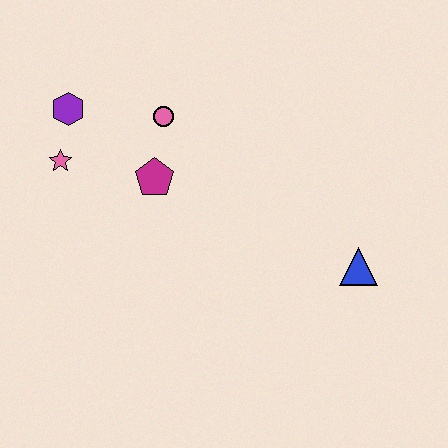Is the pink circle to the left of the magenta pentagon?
No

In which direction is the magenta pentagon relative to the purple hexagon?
The magenta pentagon is to the right of the purple hexagon.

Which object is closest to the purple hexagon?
The pink star is closest to the purple hexagon.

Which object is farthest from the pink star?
The blue triangle is farthest from the pink star.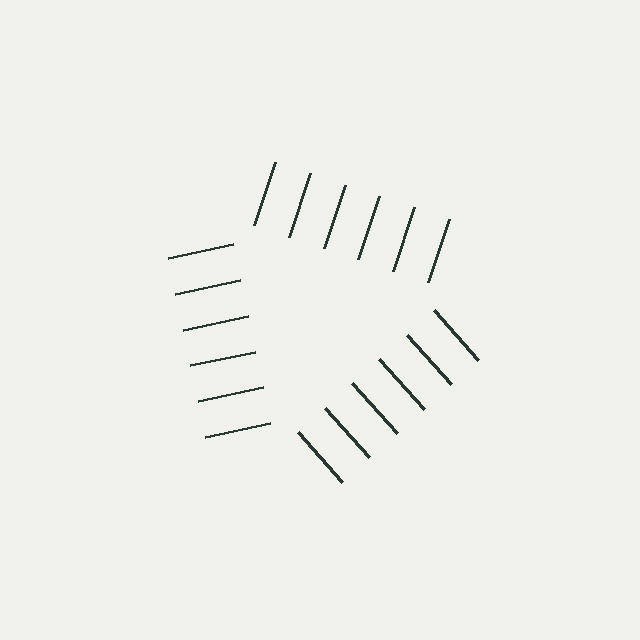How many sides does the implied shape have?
3 sides — the line-ends trace a triangle.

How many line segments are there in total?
18 — 6 along each of the 3 edges.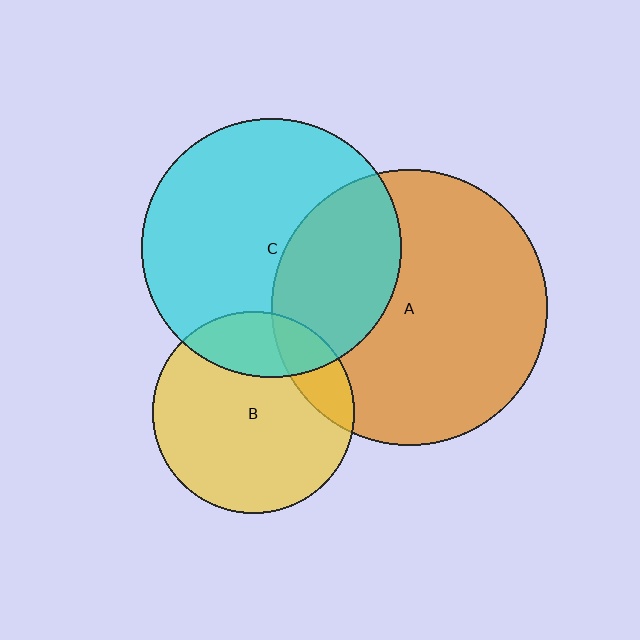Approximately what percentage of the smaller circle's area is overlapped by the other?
Approximately 35%.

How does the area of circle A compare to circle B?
Approximately 1.9 times.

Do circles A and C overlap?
Yes.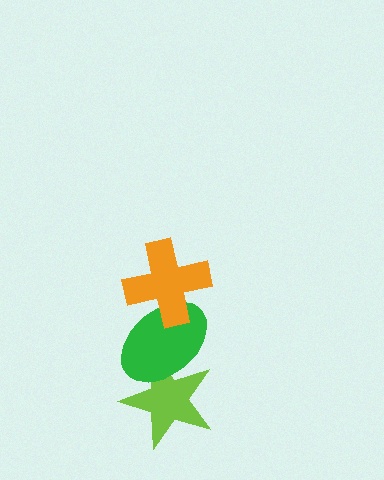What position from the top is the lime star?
The lime star is 3rd from the top.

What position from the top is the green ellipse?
The green ellipse is 2nd from the top.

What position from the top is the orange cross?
The orange cross is 1st from the top.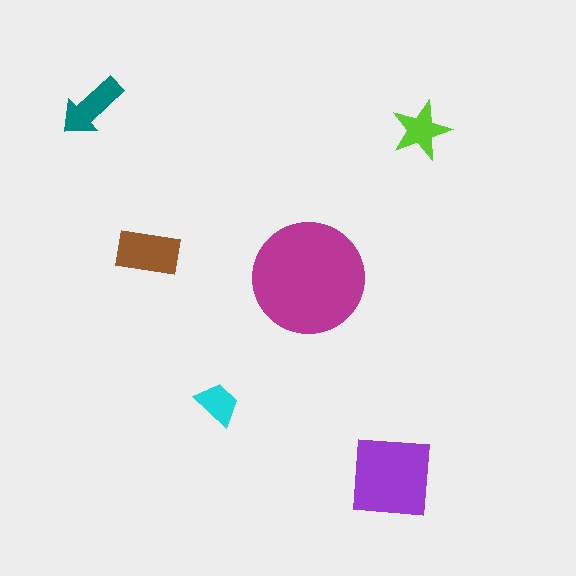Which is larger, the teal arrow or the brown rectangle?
The brown rectangle.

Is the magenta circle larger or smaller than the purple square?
Larger.